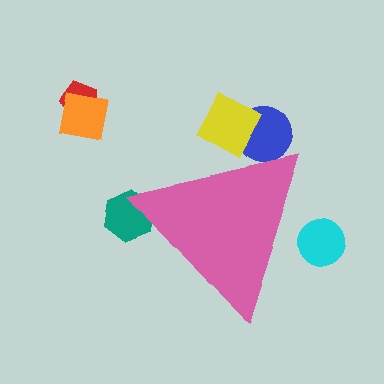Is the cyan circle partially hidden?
Yes, the cyan circle is partially hidden behind the pink triangle.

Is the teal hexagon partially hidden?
Yes, the teal hexagon is partially hidden behind the pink triangle.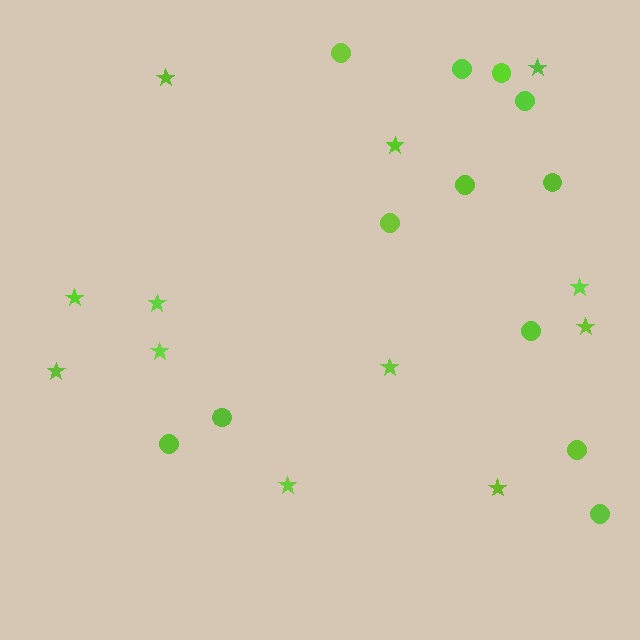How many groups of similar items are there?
There are 2 groups: one group of stars (12) and one group of circles (12).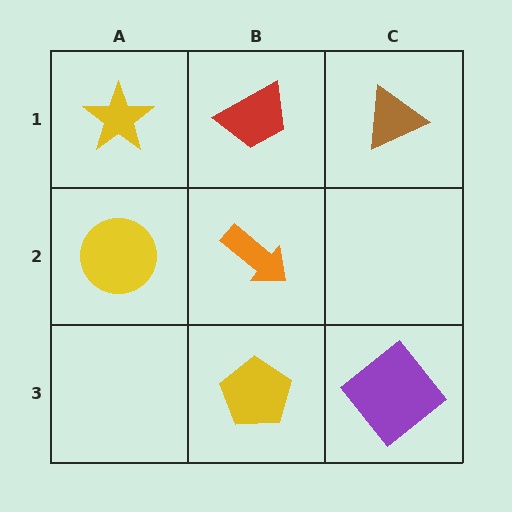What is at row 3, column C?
A purple diamond.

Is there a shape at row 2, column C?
No, that cell is empty.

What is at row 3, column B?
A yellow pentagon.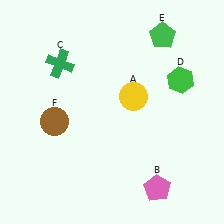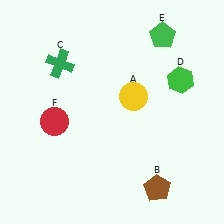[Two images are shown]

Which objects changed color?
B changed from pink to brown. F changed from brown to red.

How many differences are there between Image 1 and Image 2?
There are 2 differences between the two images.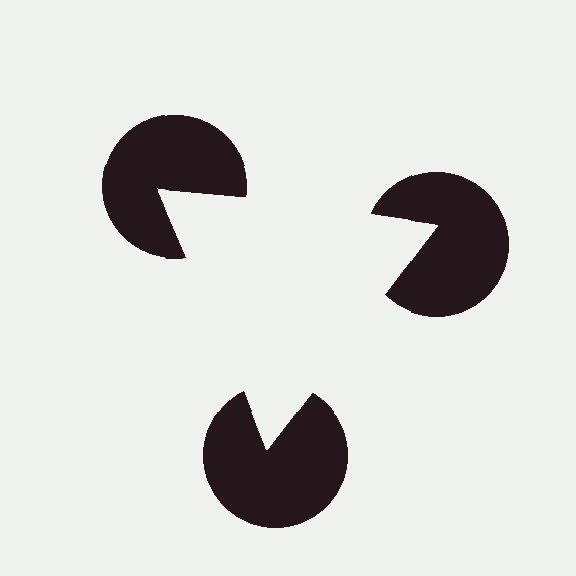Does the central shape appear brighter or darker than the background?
It typically appears slightly brighter than the background, even though no actual brightness change is drawn.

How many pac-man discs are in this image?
There are 3 — one at each vertex of the illusory triangle.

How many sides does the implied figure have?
3 sides.